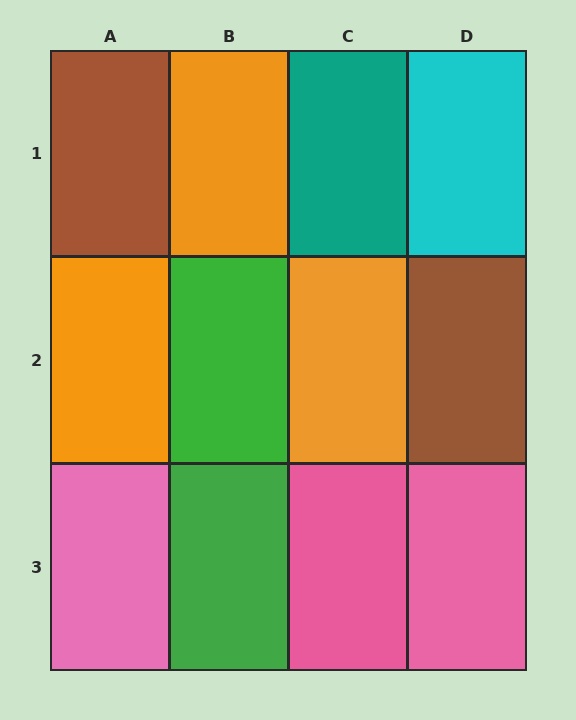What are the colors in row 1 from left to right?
Brown, orange, teal, cyan.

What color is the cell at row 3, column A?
Pink.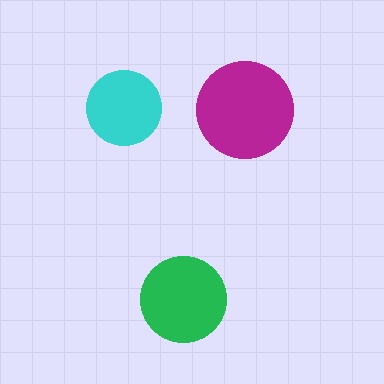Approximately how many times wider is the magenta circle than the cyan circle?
About 1.5 times wider.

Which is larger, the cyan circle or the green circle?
The green one.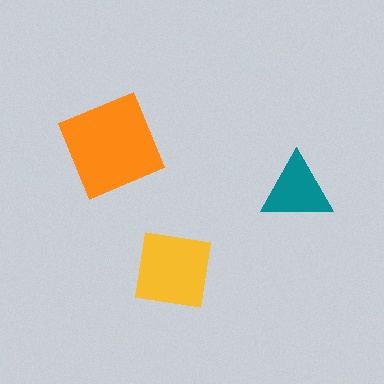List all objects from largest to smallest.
The orange diamond, the yellow square, the teal triangle.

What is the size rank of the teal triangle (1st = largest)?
3rd.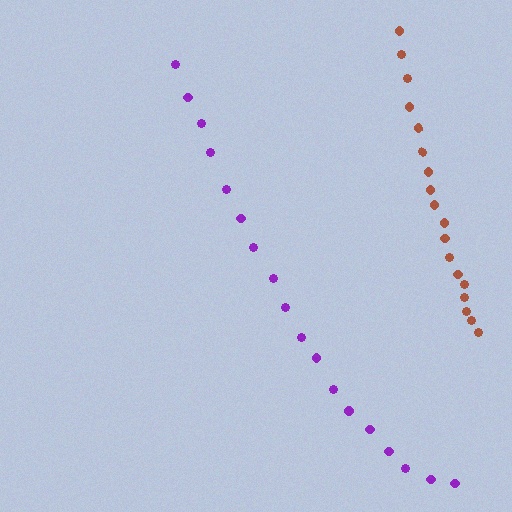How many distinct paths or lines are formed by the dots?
There are 2 distinct paths.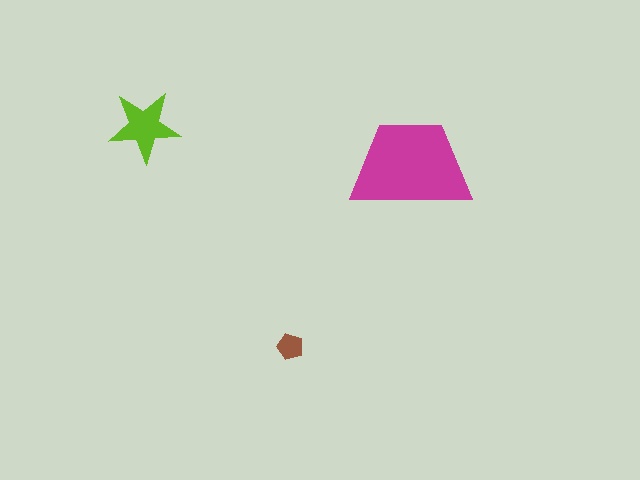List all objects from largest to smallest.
The magenta trapezoid, the lime star, the brown pentagon.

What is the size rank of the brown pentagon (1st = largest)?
3rd.